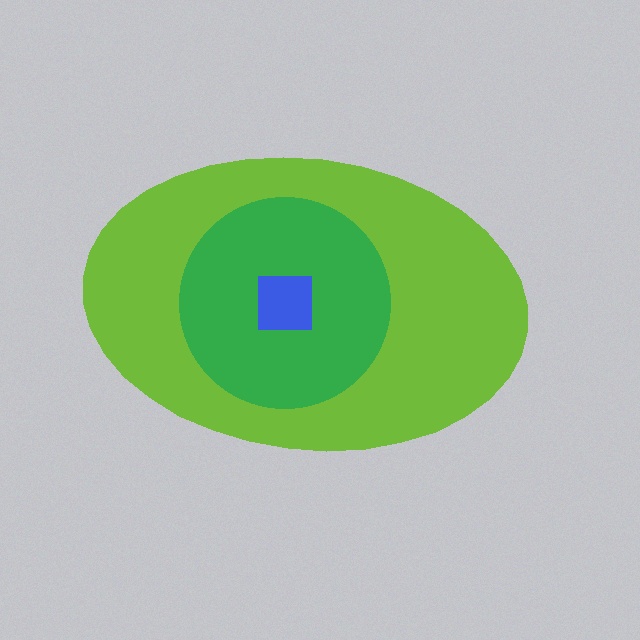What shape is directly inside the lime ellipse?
The green circle.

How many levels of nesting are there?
3.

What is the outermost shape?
The lime ellipse.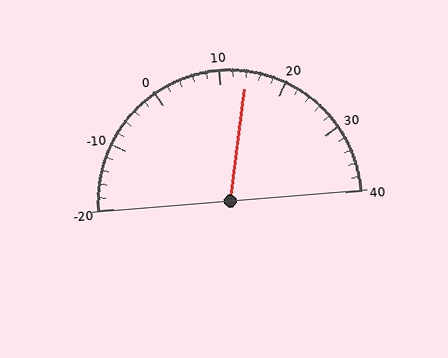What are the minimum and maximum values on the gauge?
The gauge ranges from -20 to 40.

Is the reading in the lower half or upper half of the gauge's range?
The reading is in the upper half of the range (-20 to 40).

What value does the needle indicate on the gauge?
The needle indicates approximately 14.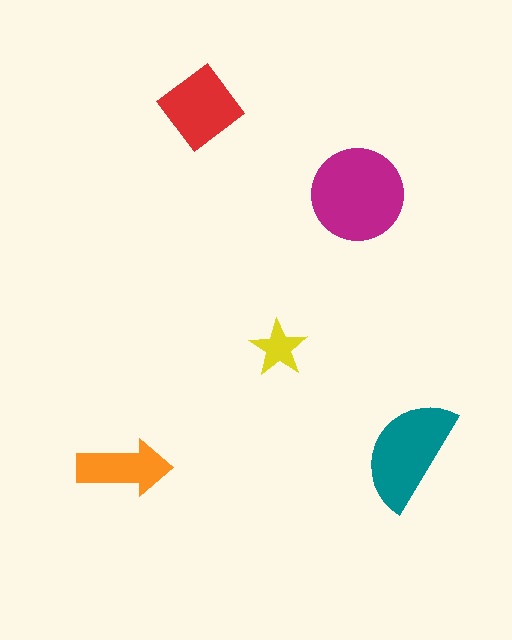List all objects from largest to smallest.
The magenta circle, the teal semicircle, the red diamond, the orange arrow, the yellow star.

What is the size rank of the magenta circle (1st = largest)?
1st.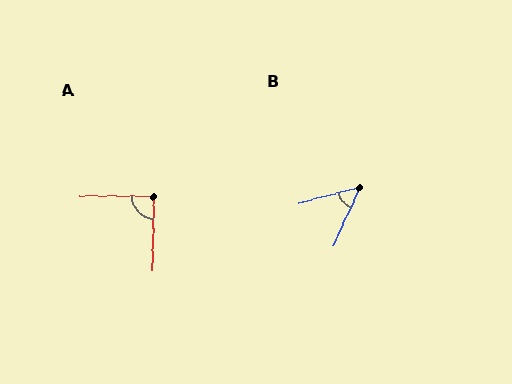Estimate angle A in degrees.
Approximately 90 degrees.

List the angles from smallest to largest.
B (52°), A (90°).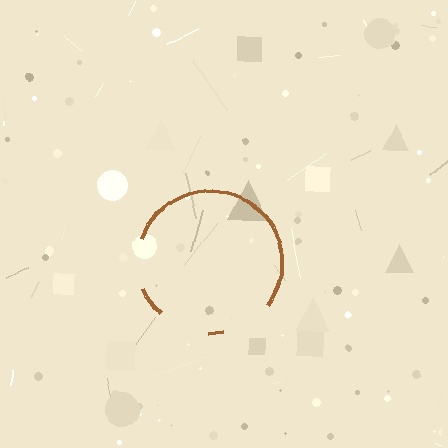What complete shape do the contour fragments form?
The contour fragments form a circle.